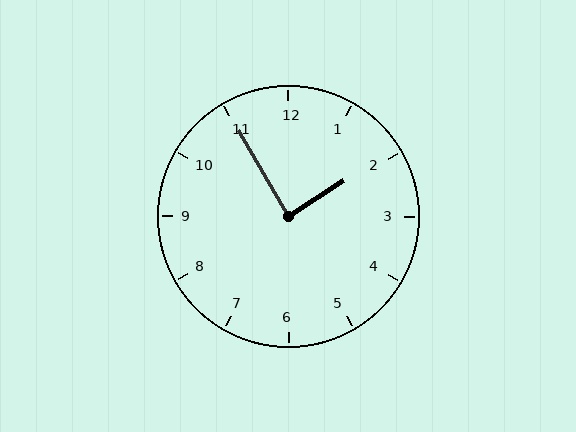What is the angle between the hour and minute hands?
Approximately 88 degrees.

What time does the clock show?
1:55.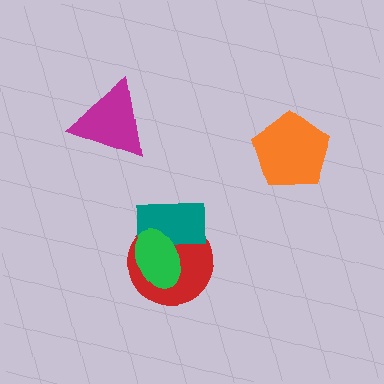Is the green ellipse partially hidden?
No, no other shape covers it.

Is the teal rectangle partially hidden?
Yes, it is partially covered by another shape.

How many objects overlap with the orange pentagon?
0 objects overlap with the orange pentagon.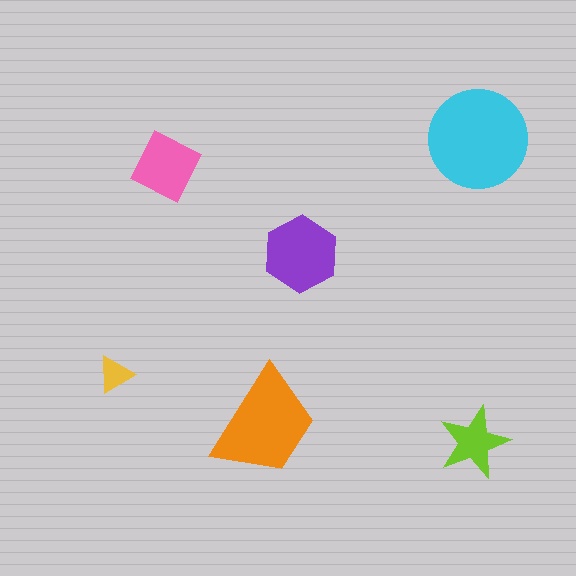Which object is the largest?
The cyan circle.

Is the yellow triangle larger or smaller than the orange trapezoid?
Smaller.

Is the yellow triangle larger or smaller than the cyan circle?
Smaller.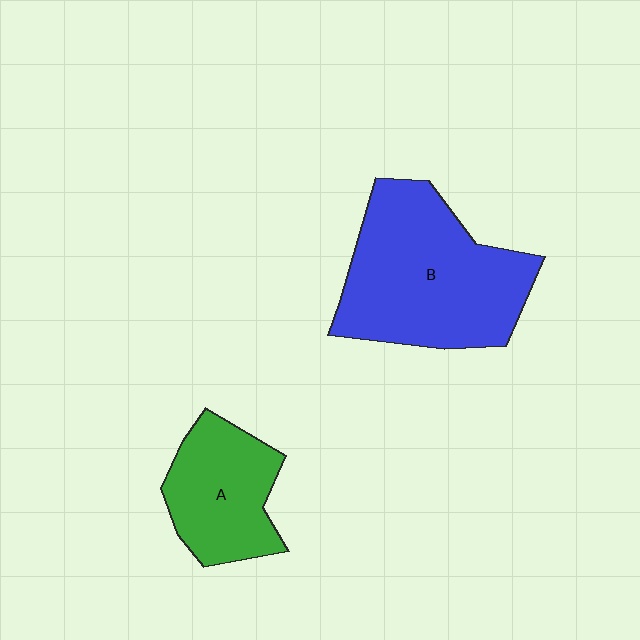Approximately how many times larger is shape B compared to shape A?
Approximately 1.8 times.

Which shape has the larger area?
Shape B (blue).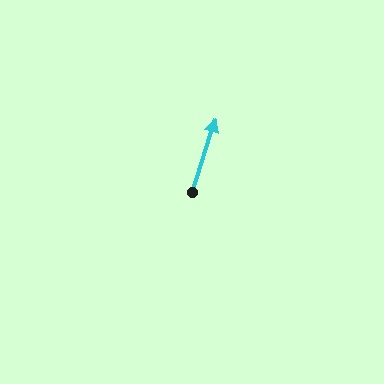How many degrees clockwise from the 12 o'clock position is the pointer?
Approximately 18 degrees.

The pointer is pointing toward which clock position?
Roughly 1 o'clock.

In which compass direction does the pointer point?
North.